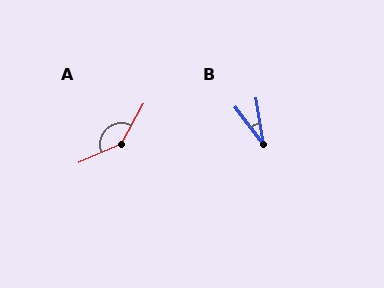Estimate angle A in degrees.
Approximately 142 degrees.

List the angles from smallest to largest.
B (28°), A (142°).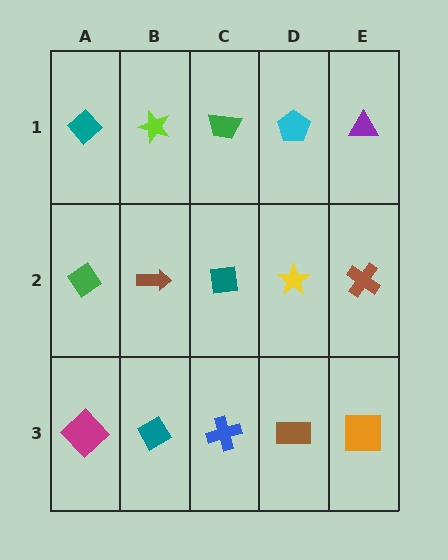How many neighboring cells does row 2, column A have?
3.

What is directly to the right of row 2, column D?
A brown cross.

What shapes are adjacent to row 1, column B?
A brown arrow (row 2, column B), a teal diamond (row 1, column A), a green trapezoid (row 1, column C).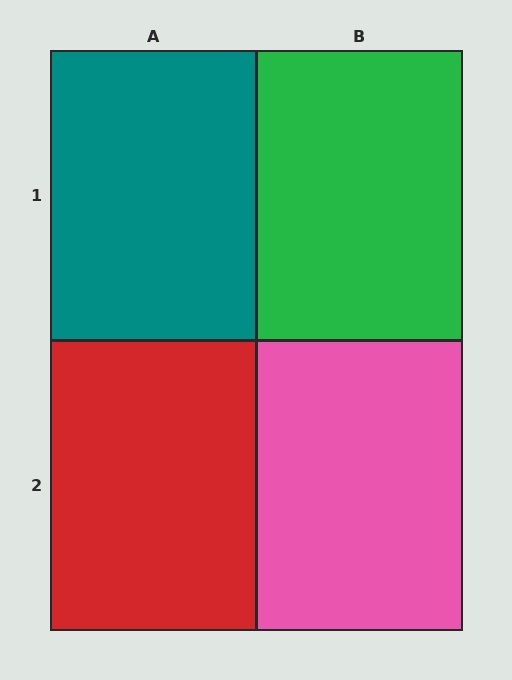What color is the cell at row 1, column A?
Teal.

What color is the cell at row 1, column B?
Green.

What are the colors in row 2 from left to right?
Red, pink.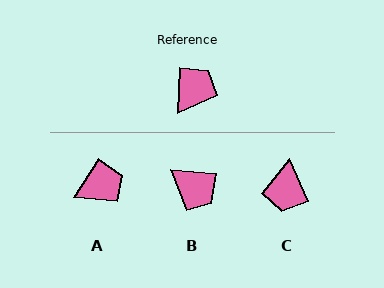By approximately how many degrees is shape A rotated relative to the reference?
Approximately 30 degrees clockwise.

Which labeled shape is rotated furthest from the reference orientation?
C, about 153 degrees away.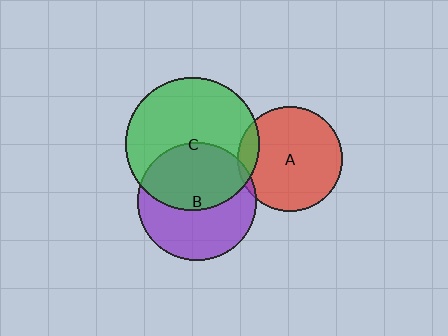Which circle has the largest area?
Circle C (green).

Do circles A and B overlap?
Yes.